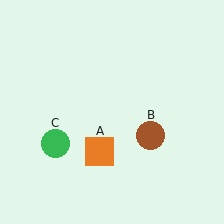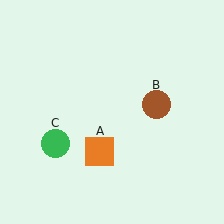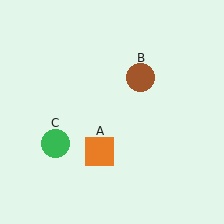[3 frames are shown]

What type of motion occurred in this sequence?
The brown circle (object B) rotated counterclockwise around the center of the scene.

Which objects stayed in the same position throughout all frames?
Orange square (object A) and green circle (object C) remained stationary.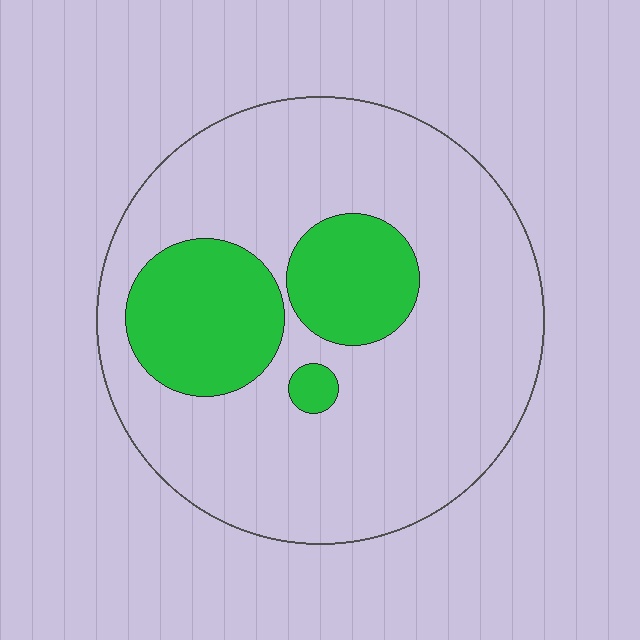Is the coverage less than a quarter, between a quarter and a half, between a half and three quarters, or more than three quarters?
Less than a quarter.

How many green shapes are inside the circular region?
3.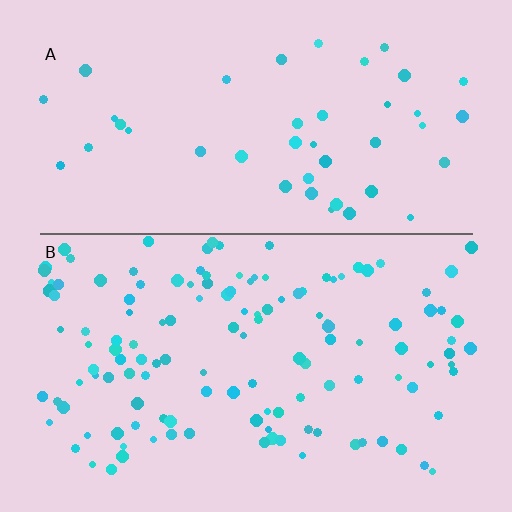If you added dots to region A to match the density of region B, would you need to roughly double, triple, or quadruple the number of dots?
Approximately triple.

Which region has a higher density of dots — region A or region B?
B (the bottom).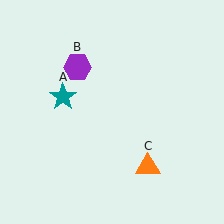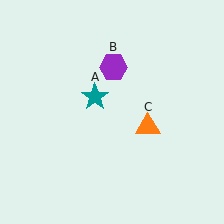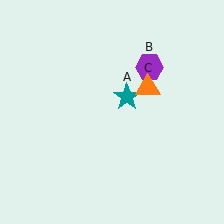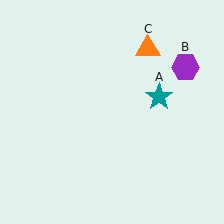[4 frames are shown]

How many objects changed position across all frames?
3 objects changed position: teal star (object A), purple hexagon (object B), orange triangle (object C).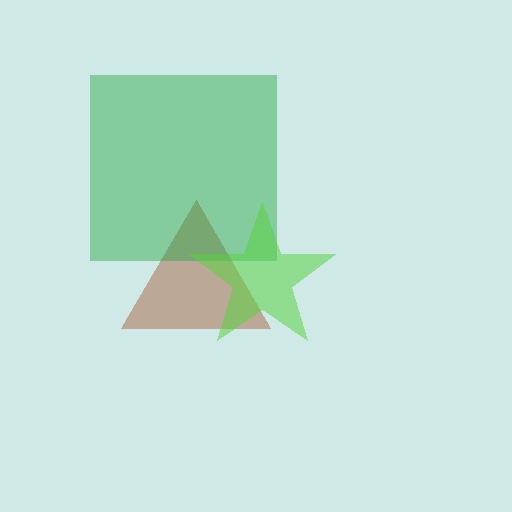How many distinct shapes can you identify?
There are 3 distinct shapes: a brown triangle, a green square, a lime star.